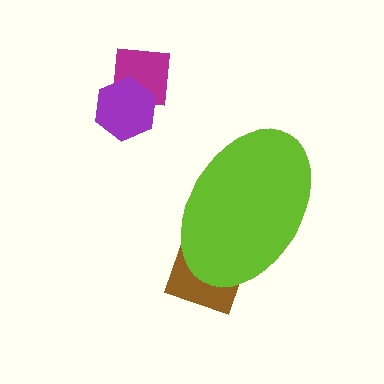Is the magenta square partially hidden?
No, the magenta square is fully visible.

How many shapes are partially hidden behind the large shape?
1 shape is partially hidden.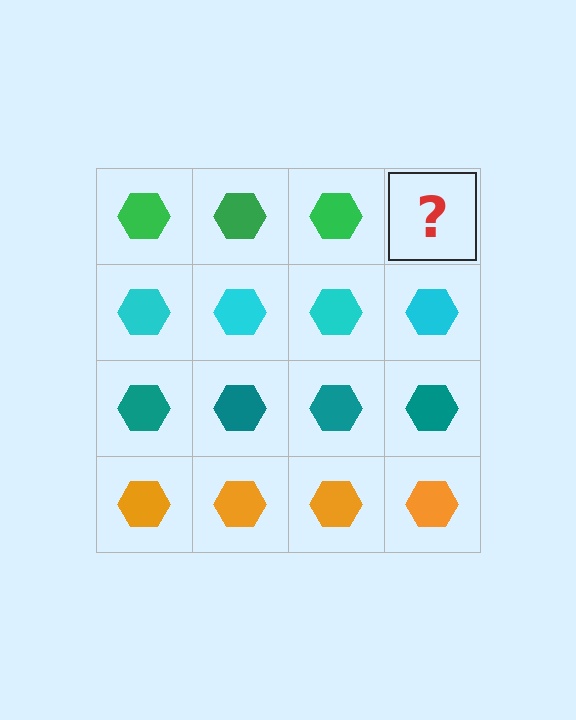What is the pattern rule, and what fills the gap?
The rule is that each row has a consistent color. The gap should be filled with a green hexagon.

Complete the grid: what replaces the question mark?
The question mark should be replaced with a green hexagon.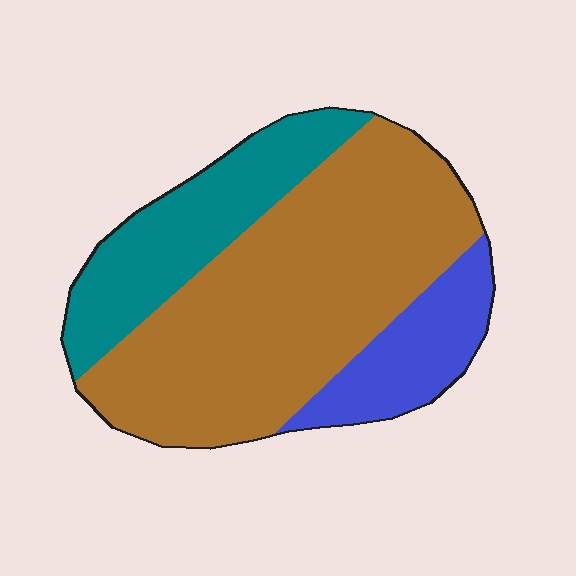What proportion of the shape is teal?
Teal covers 24% of the shape.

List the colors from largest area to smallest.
From largest to smallest: brown, teal, blue.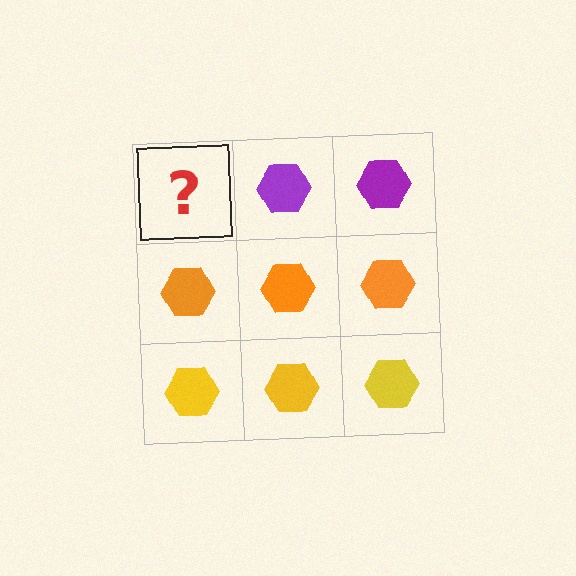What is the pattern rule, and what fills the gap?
The rule is that each row has a consistent color. The gap should be filled with a purple hexagon.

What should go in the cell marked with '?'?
The missing cell should contain a purple hexagon.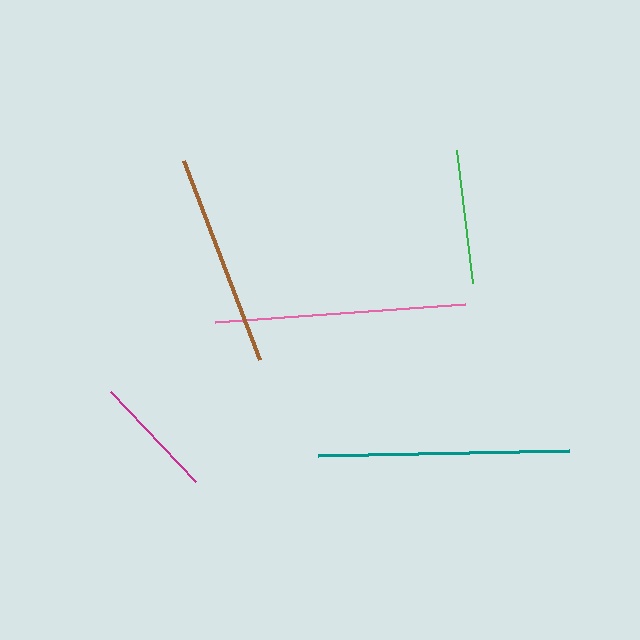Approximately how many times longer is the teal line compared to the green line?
The teal line is approximately 1.9 times the length of the green line.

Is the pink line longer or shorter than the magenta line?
The pink line is longer than the magenta line.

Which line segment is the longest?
The pink line is the longest at approximately 251 pixels.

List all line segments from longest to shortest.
From longest to shortest: pink, teal, brown, green, magenta.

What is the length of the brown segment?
The brown segment is approximately 213 pixels long.